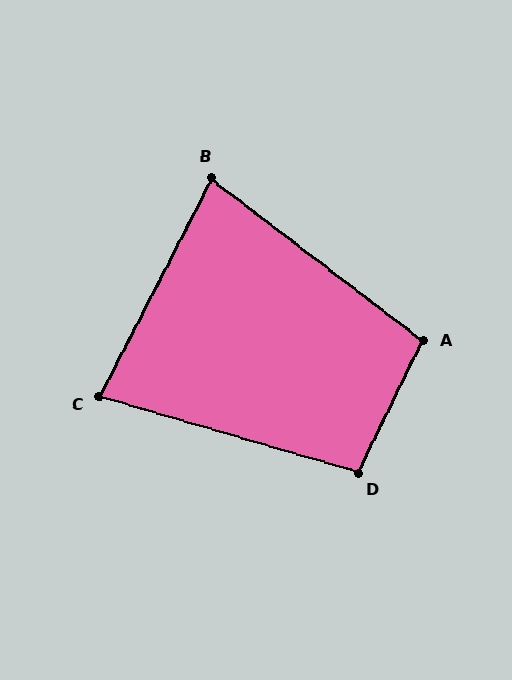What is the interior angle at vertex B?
Approximately 80 degrees (acute).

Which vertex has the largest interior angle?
A, at approximately 101 degrees.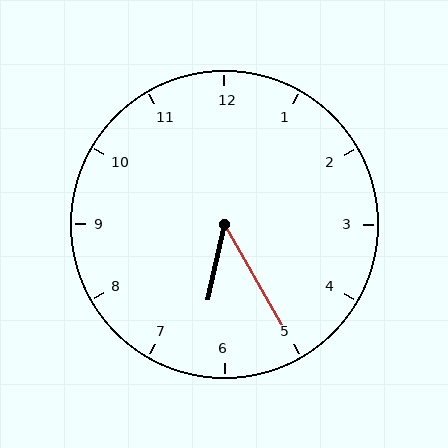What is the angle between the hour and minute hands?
Approximately 42 degrees.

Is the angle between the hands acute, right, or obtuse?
It is acute.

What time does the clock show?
6:25.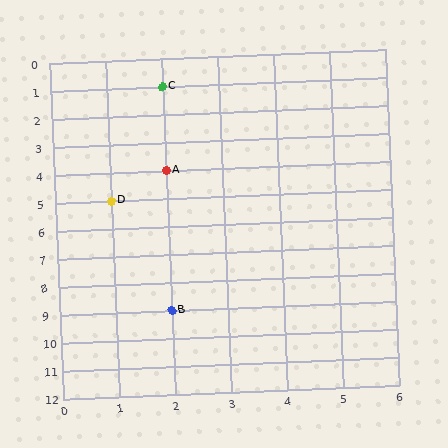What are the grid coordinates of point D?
Point D is at grid coordinates (1, 5).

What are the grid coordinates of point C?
Point C is at grid coordinates (2, 1).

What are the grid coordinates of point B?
Point B is at grid coordinates (2, 9).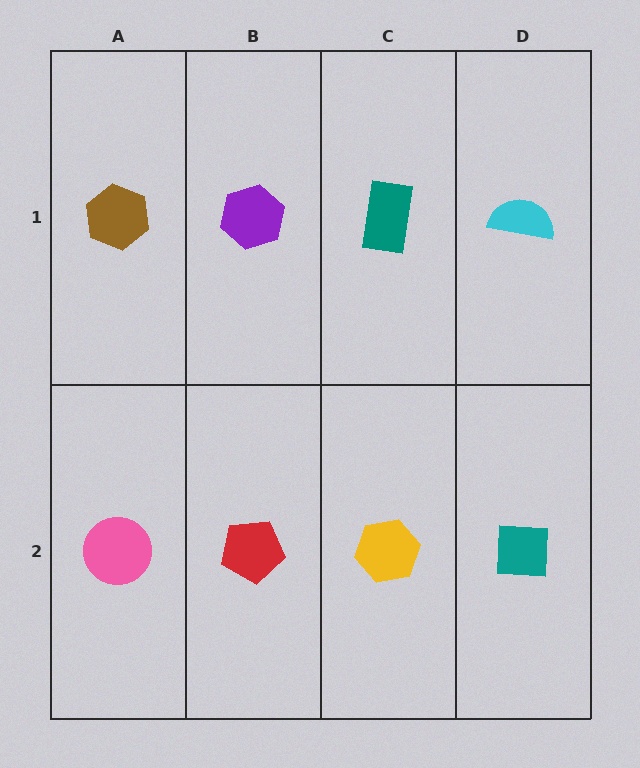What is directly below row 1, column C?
A yellow hexagon.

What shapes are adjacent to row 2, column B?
A purple hexagon (row 1, column B), a pink circle (row 2, column A), a yellow hexagon (row 2, column C).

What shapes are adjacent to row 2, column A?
A brown hexagon (row 1, column A), a red pentagon (row 2, column B).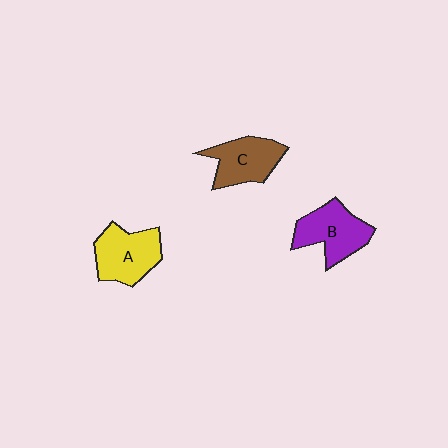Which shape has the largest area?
Shape A (yellow).